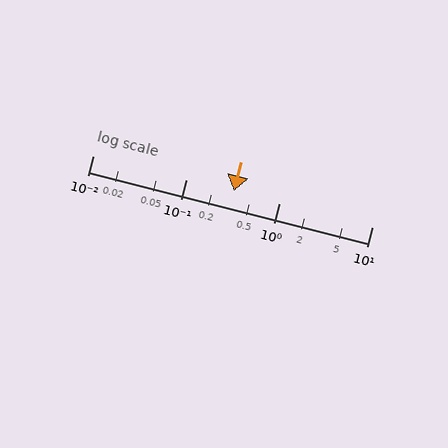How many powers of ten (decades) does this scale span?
The scale spans 3 decades, from 0.01 to 10.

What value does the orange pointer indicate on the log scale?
The pointer indicates approximately 0.33.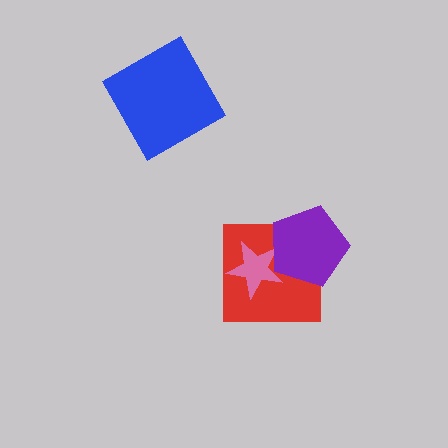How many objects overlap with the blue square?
0 objects overlap with the blue square.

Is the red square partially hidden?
Yes, it is partially covered by another shape.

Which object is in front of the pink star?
The purple pentagon is in front of the pink star.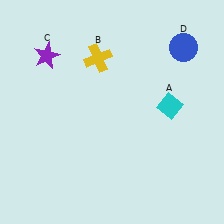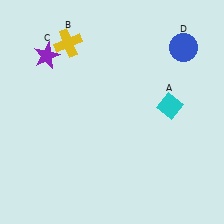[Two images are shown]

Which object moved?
The yellow cross (B) moved left.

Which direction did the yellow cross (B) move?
The yellow cross (B) moved left.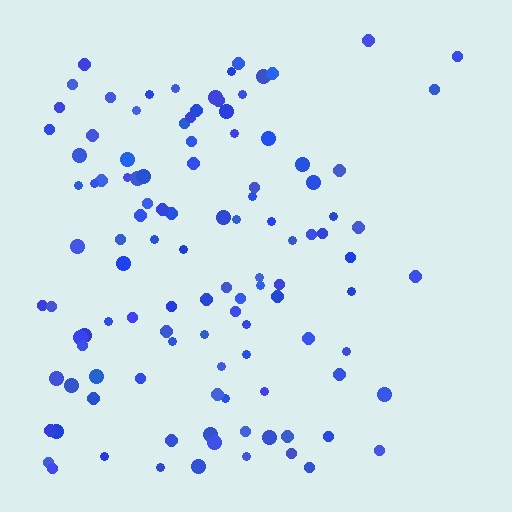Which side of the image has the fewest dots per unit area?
The right.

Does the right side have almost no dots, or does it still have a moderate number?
Still a moderate number, just noticeably fewer than the left.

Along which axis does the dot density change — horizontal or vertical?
Horizontal.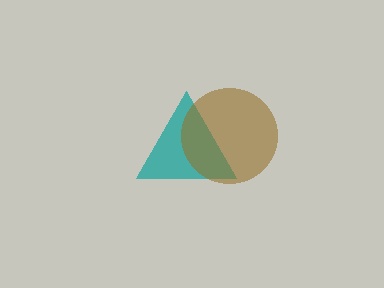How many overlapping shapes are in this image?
There are 2 overlapping shapes in the image.